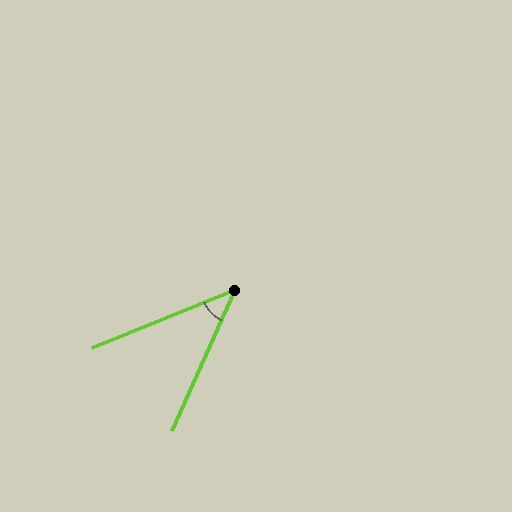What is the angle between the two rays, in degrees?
Approximately 44 degrees.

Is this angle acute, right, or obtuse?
It is acute.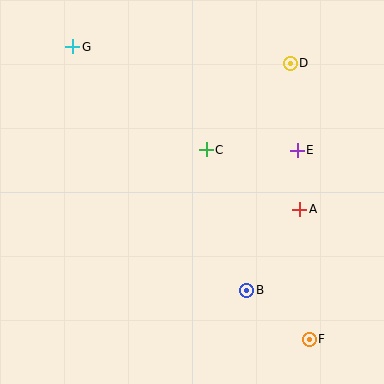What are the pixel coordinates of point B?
Point B is at (247, 290).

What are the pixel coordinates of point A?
Point A is at (300, 209).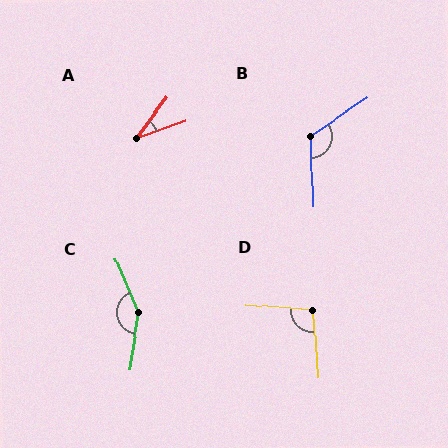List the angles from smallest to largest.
A (33°), D (99°), B (122°), C (147°).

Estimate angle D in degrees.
Approximately 99 degrees.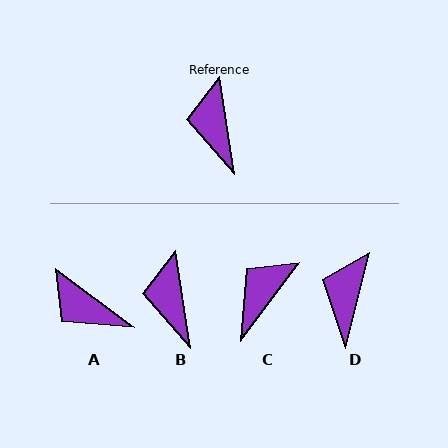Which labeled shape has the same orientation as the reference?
B.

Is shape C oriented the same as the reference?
No, it is off by about 46 degrees.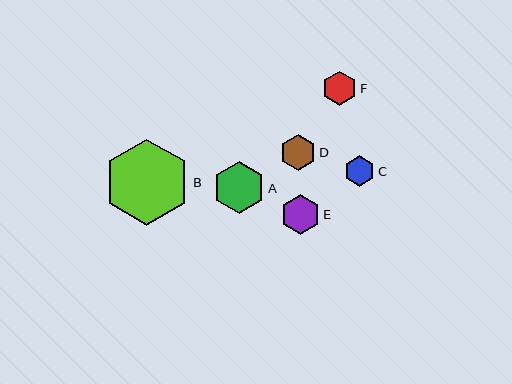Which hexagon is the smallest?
Hexagon C is the smallest with a size of approximately 30 pixels.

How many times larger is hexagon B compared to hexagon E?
Hexagon B is approximately 2.2 times the size of hexagon E.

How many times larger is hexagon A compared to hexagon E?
Hexagon A is approximately 1.3 times the size of hexagon E.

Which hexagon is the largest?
Hexagon B is the largest with a size of approximately 86 pixels.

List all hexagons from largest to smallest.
From largest to smallest: B, A, E, D, F, C.